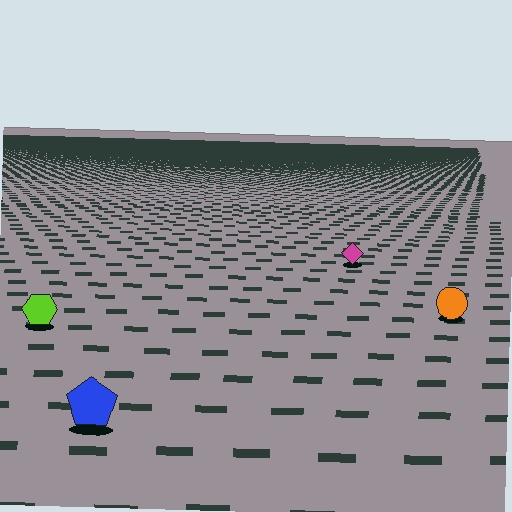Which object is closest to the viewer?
The blue pentagon is closest. The texture marks near it are larger and more spread out.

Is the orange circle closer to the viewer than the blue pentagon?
No. The blue pentagon is closer — you can tell from the texture gradient: the ground texture is coarser near it.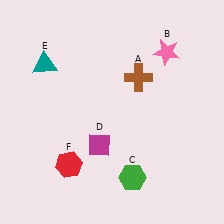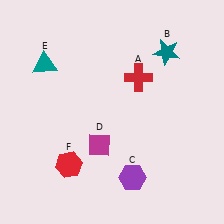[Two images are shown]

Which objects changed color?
A changed from brown to red. B changed from pink to teal. C changed from green to purple.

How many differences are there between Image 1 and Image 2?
There are 3 differences between the two images.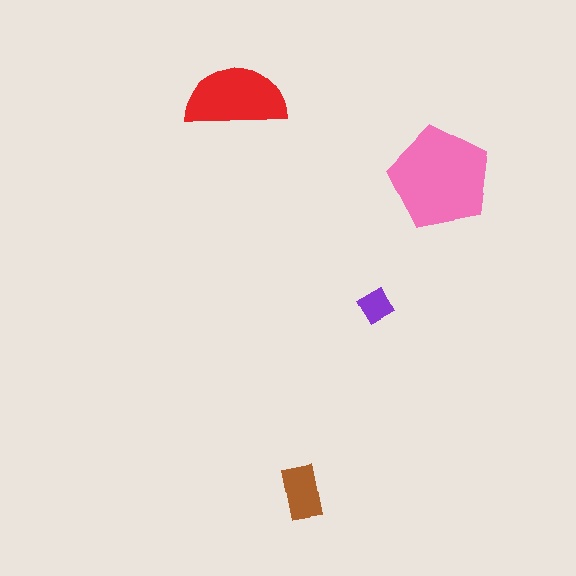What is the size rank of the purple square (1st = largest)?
4th.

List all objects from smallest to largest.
The purple square, the brown rectangle, the red semicircle, the pink pentagon.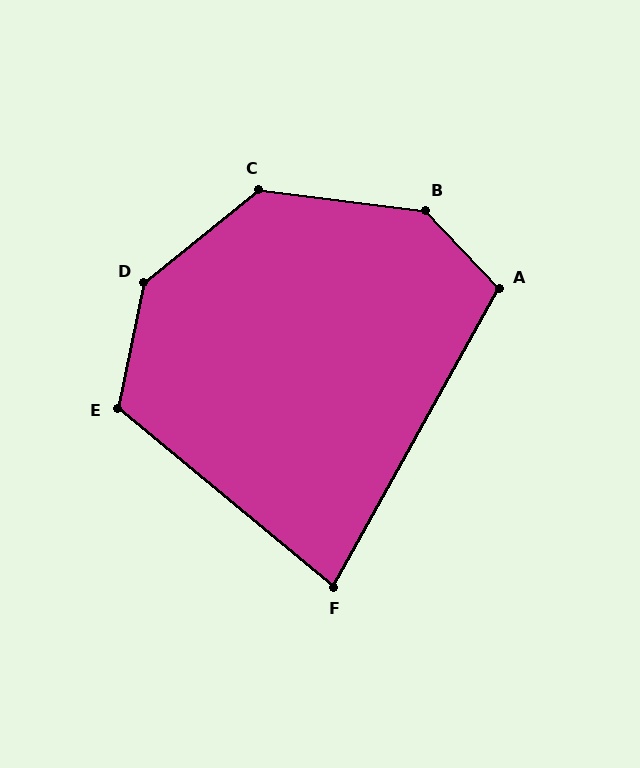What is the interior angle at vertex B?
Approximately 140 degrees (obtuse).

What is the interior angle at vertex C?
Approximately 134 degrees (obtuse).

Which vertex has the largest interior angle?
D, at approximately 140 degrees.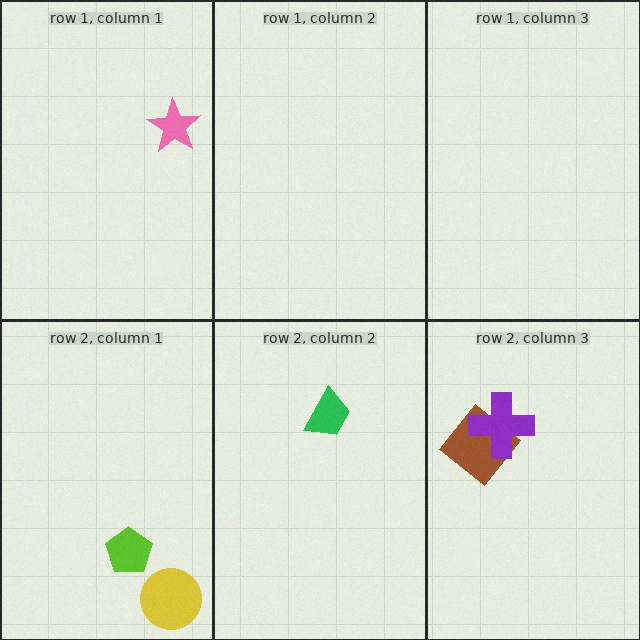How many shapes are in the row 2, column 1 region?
2.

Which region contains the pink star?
The row 1, column 1 region.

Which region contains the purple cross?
The row 2, column 3 region.